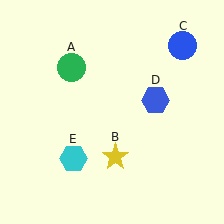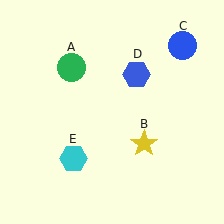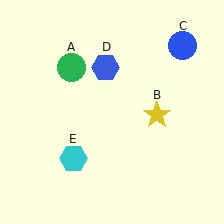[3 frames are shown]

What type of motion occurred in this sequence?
The yellow star (object B), blue hexagon (object D) rotated counterclockwise around the center of the scene.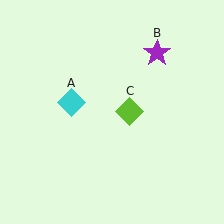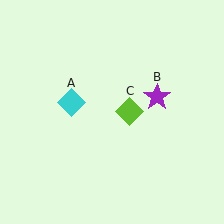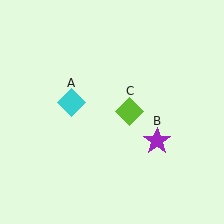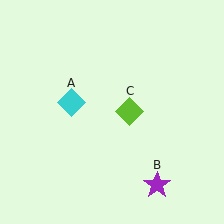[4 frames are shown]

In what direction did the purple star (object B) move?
The purple star (object B) moved down.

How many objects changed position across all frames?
1 object changed position: purple star (object B).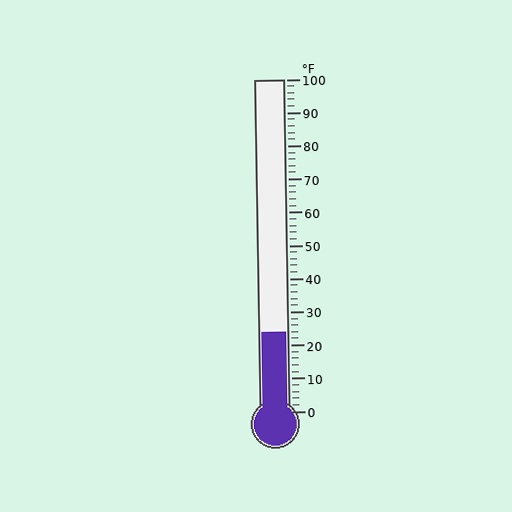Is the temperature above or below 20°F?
The temperature is above 20°F.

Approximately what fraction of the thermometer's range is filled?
The thermometer is filled to approximately 25% of its range.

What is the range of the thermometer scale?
The thermometer scale ranges from 0°F to 100°F.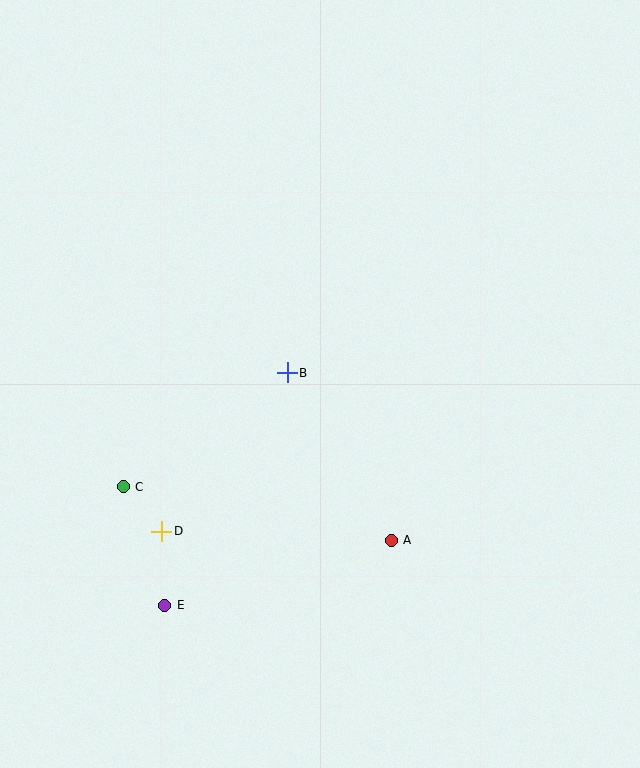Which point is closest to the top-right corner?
Point B is closest to the top-right corner.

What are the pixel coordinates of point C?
Point C is at (123, 487).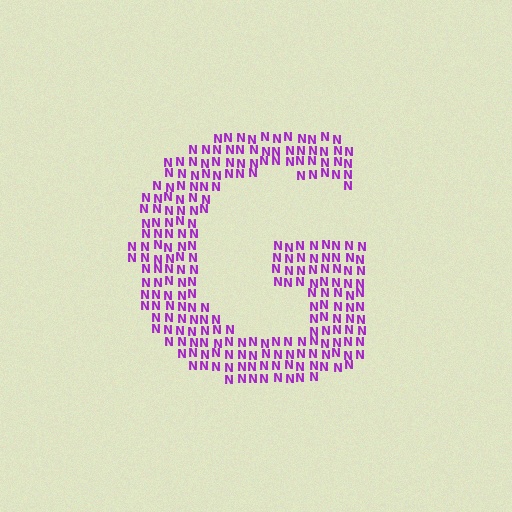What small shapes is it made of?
It is made of small letter N's.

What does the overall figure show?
The overall figure shows the letter G.